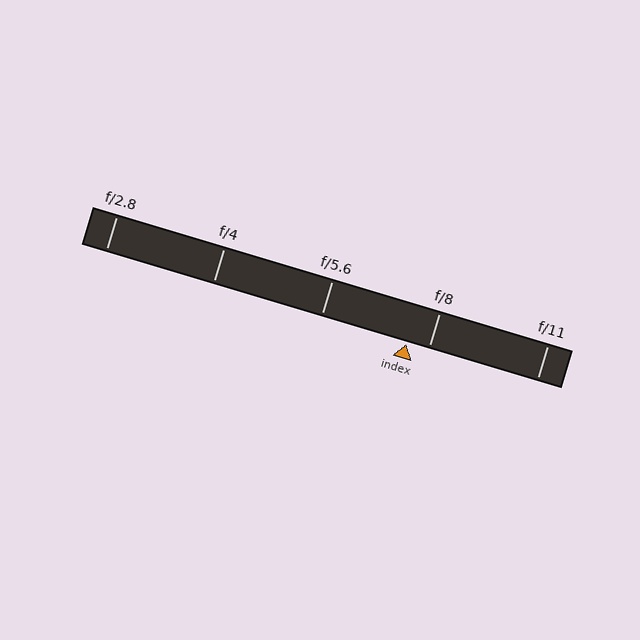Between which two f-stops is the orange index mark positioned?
The index mark is between f/5.6 and f/8.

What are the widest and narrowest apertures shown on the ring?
The widest aperture shown is f/2.8 and the narrowest is f/11.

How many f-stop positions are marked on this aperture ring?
There are 5 f-stop positions marked.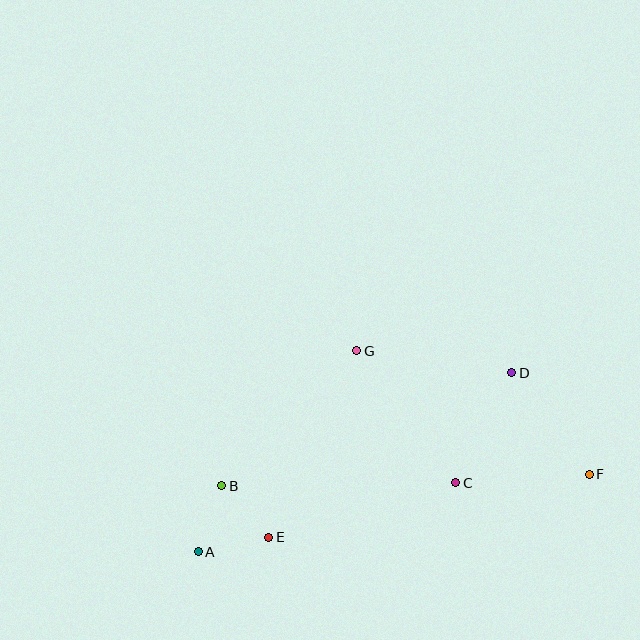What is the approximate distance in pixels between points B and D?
The distance between B and D is approximately 311 pixels.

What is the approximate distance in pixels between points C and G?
The distance between C and G is approximately 165 pixels.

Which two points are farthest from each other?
Points A and F are farthest from each other.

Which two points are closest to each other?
Points B and E are closest to each other.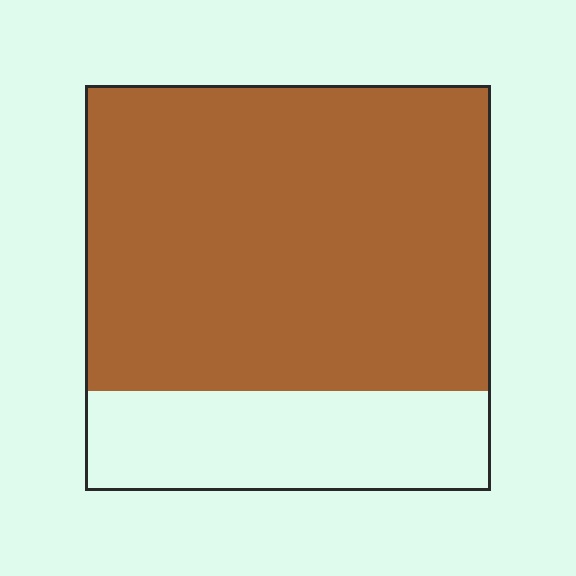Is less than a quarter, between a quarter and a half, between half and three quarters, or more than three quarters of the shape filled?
More than three quarters.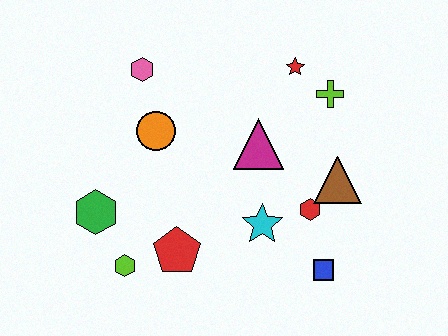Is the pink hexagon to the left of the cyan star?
Yes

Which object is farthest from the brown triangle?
The green hexagon is farthest from the brown triangle.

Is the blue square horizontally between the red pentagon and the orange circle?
No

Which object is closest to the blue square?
The red hexagon is closest to the blue square.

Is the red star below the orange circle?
No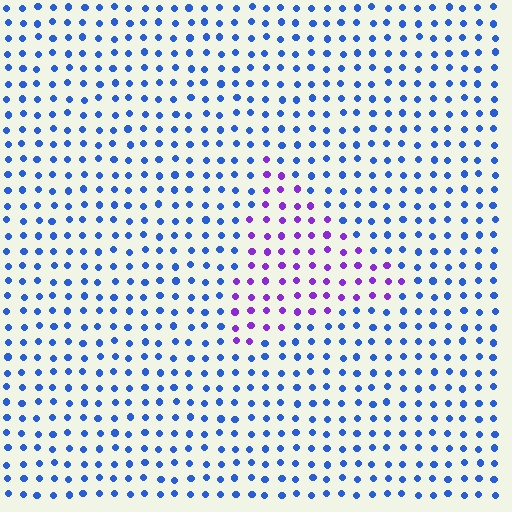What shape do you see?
I see a triangle.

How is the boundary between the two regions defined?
The boundary is defined purely by a slight shift in hue (about 53 degrees). Spacing, size, and orientation are identical on both sides.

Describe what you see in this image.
The image is filled with small blue elements in a uniform arrangement. A triangle-shaped region is visible where the elements are tinted to a slightly different hue, forming a subtle color boundary.